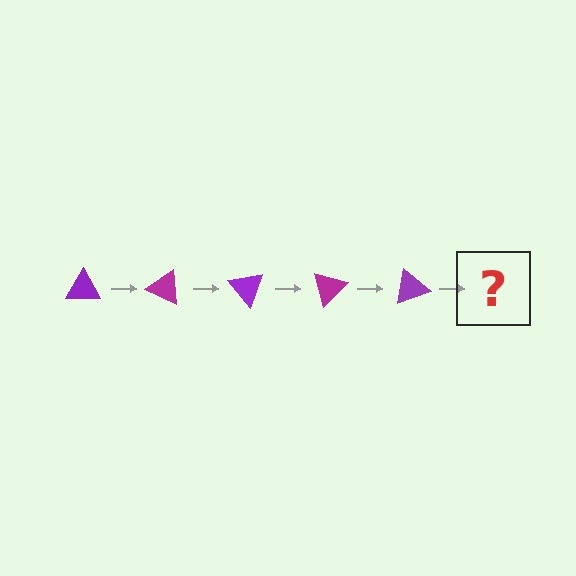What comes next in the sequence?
The next element should be a magenta triangle, rotated 125 degrees from the start.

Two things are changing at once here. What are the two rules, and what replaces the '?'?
The two rules are that it rotates 25 degrees each step and the color cycles through purple and magenta. The '?' should be a magenta triangle, rotated 125 degrees from the start.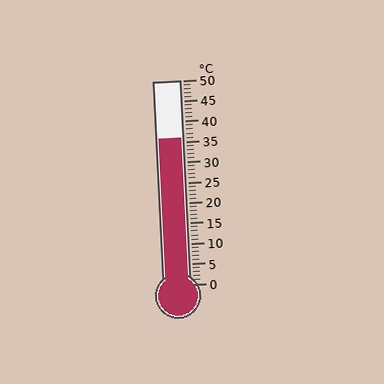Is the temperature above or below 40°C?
The temperature is below 40°C.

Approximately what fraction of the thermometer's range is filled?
The thermometer is filled to approximately 70% of its range.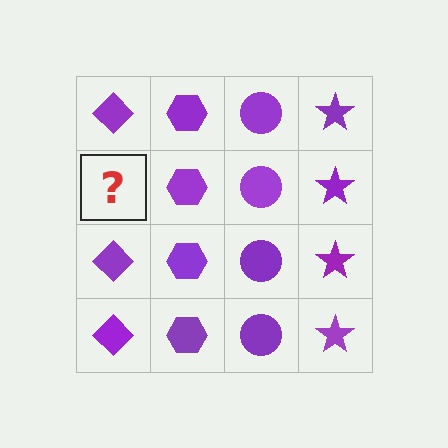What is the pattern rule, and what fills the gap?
The rule is that each column has a consistent shape. The gap should be filled with a purple diamond.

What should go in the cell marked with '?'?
The missing cell should contain a purple diamond.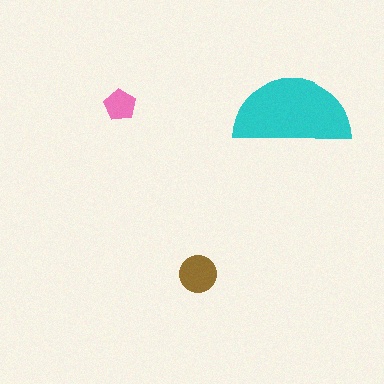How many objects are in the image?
There are 3 objects in the image.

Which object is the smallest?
The pink pentagon.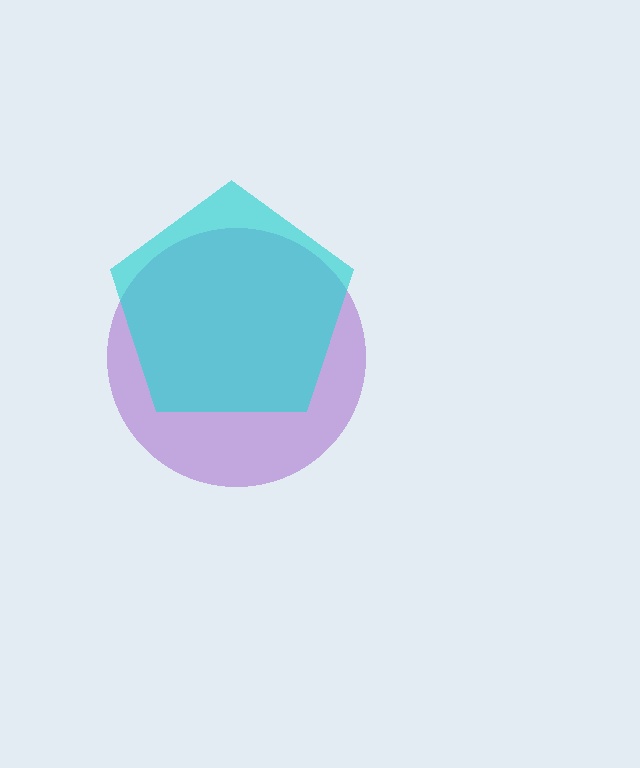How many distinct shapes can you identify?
There are 2 distinct shapes: a purple circle, a cyan pentagon.